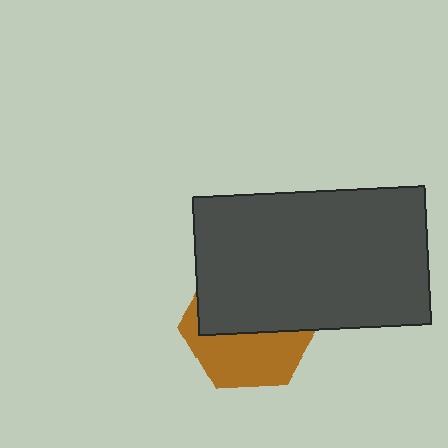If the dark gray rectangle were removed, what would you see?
You would see the complete brown hexagon.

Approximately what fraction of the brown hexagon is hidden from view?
Roughly 56% of the brown hexagon is hidden behind the dark gray rectangle.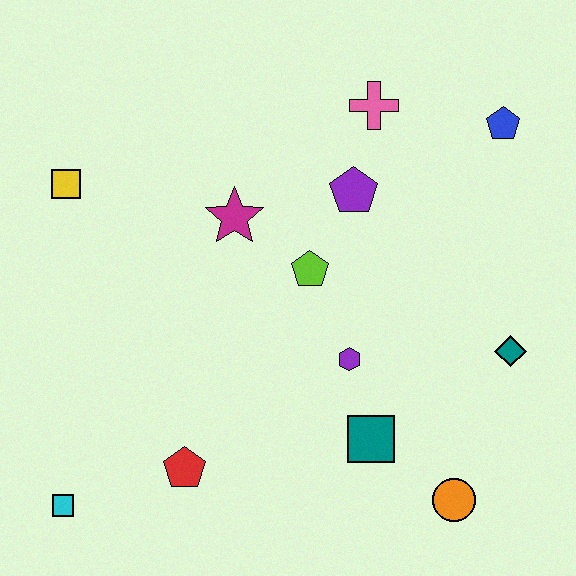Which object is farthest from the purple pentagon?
The cyan square is farthest from the purple pentagon.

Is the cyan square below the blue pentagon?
Yes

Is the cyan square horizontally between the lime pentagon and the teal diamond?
No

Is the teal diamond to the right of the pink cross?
Yes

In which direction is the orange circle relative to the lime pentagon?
The orange circle is below the lime pentagon.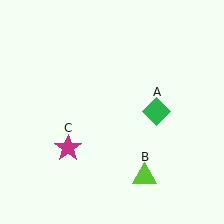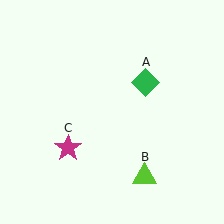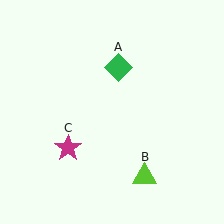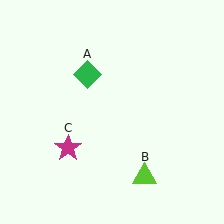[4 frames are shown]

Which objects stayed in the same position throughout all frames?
Lime triangle (object B) and magenta star (object C) remained stationary.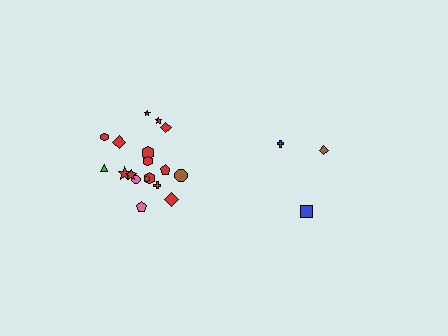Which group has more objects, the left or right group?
The left group.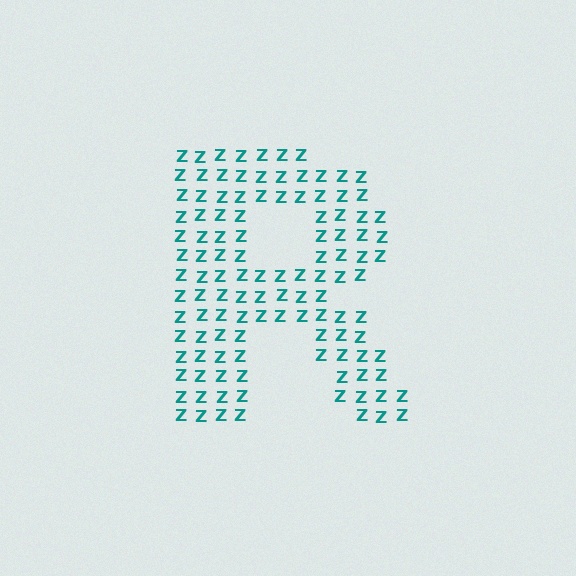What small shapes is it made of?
It is made of small letter Z's.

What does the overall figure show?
The overall figure shows the letter R.